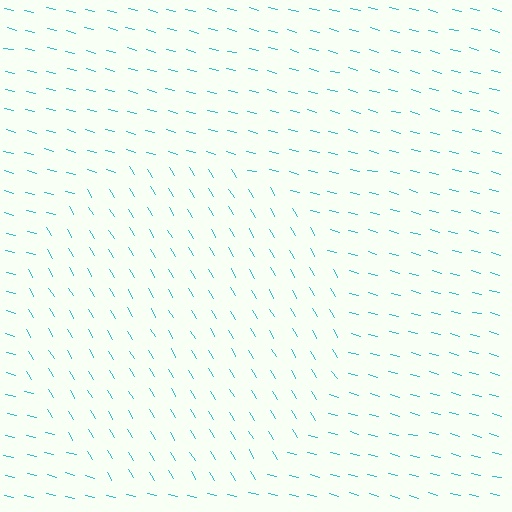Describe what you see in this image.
The image is filled with small cyan line segments. A circle region in the image has lines oriented differently from the surrounding lines, creating a visible texture boundary.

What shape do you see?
I see a circle.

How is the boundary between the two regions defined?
The boundary is defined purely by a change in line orientation (approximately 45 degrees difference). All lines are the same color and thickness.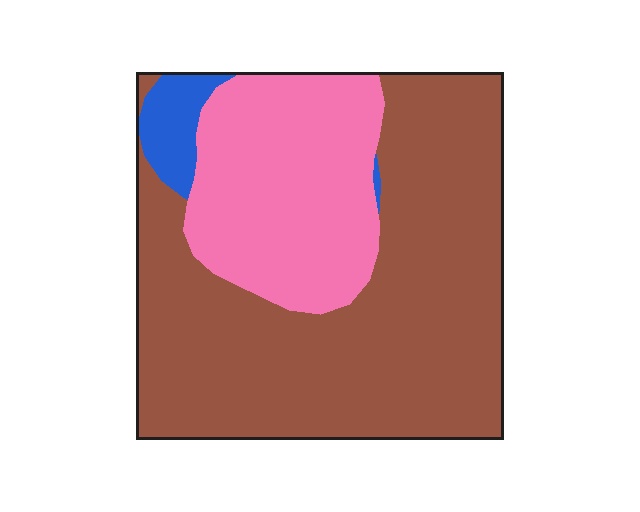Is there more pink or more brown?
Brown.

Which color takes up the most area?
Brown, at roughly 65%.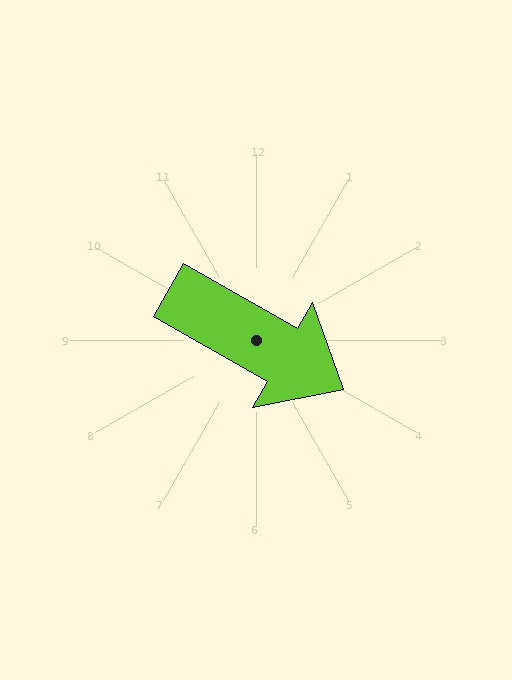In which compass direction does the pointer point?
Southeast.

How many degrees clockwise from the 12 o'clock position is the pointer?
Approximately 120 degrees.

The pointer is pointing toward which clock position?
Roughly 4 o'clock.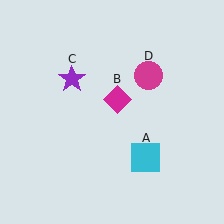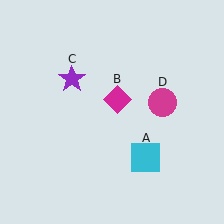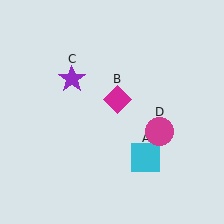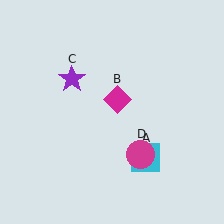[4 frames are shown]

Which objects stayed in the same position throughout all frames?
Cyan square (object A) and magenta diamond (object B) and purple star (object C) remained stationary.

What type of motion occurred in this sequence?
The magenta circle (object D) rotated clockwise around the center of the scene.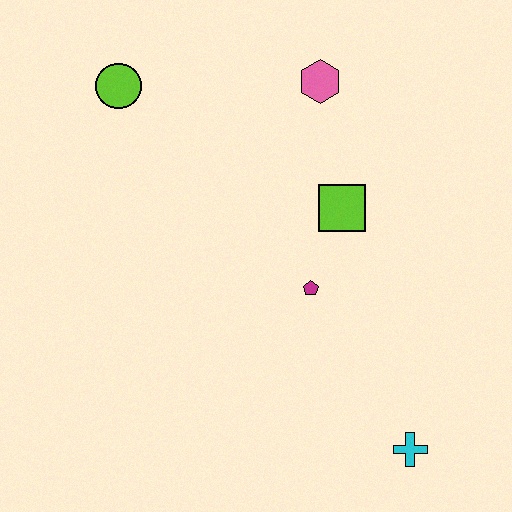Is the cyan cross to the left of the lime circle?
No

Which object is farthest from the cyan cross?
The lime circle is farthest from the cyan cross.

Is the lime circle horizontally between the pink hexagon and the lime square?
No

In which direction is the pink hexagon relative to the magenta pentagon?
The pink hexagon is above the magenta pentagon.